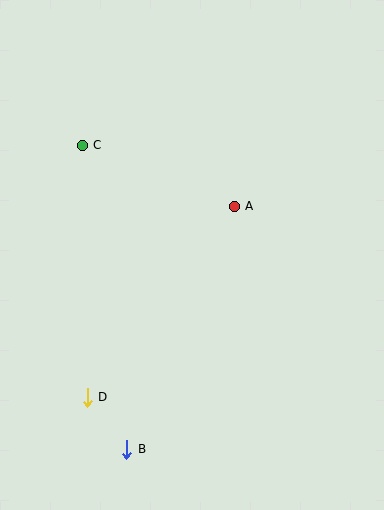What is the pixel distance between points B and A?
The distance between B and A is 265 pixels.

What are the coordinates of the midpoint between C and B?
The midpoint between C and B is at (104, 297).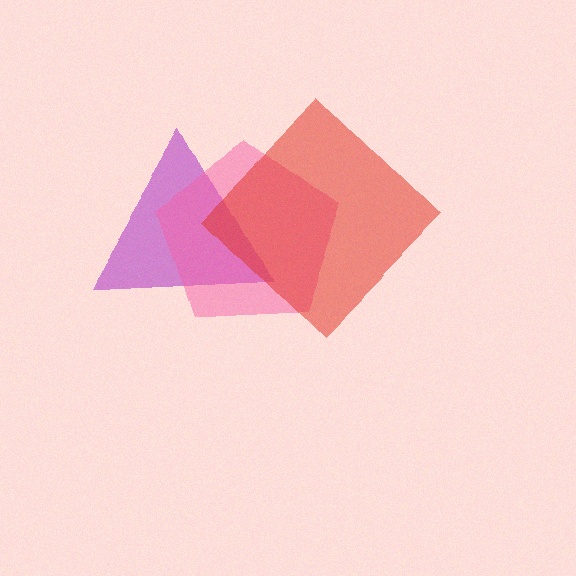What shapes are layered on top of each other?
The layered shapes are: a purple triangle, a pink pentagon, a red diamond.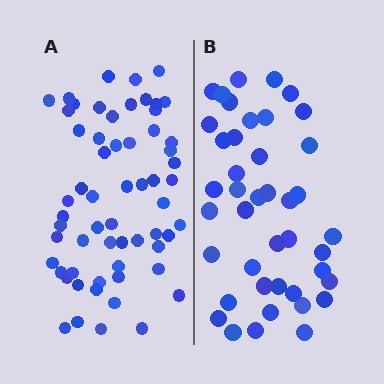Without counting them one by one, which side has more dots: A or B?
Region A (the left region) has more dots.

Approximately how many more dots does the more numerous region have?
Region A has approximately 20 more dots than region B.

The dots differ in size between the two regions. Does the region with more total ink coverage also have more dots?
No. Region B has more total ink coverage because its dots are larger, but region A actually contains more individual dots. Total area can be misleading — the number of items is what matters here.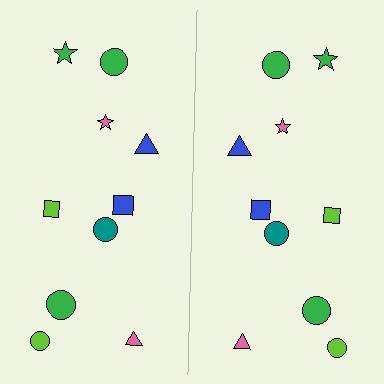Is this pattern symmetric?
Yes, this pattern has bilateral (reflection) symmetry.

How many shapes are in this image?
There are 20 shapes in this image.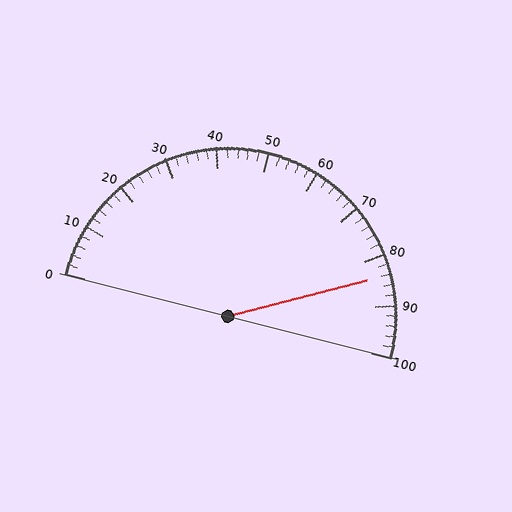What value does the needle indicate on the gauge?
The needle indicates approximately 84.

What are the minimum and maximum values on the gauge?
The gauge ranges from 0 to 100.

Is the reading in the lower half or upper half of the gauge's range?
The reading is in the upper half of the range (0 to 100).